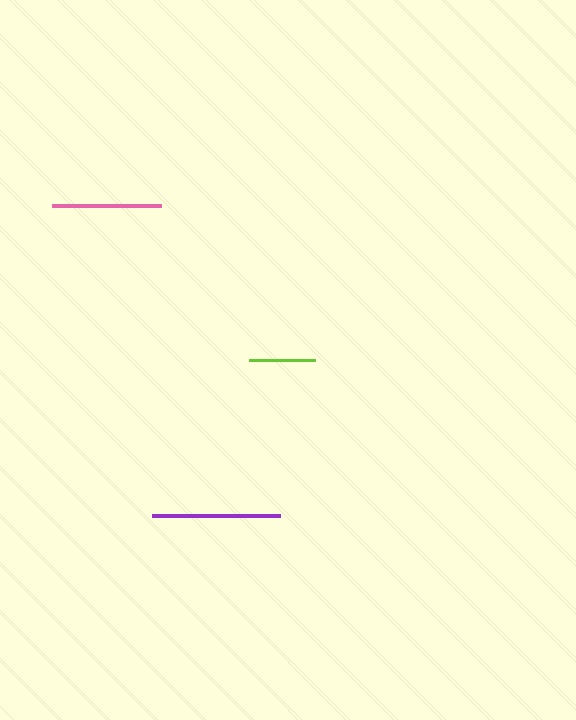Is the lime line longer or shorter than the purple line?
The purple line is longer than the lime line.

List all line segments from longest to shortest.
From longest to shortest: purple, pink, lime.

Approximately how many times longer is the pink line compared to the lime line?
The pink line is approximately 1.7 times the length of the lime line.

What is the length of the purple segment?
The purple segment is approximately 129 pixels long.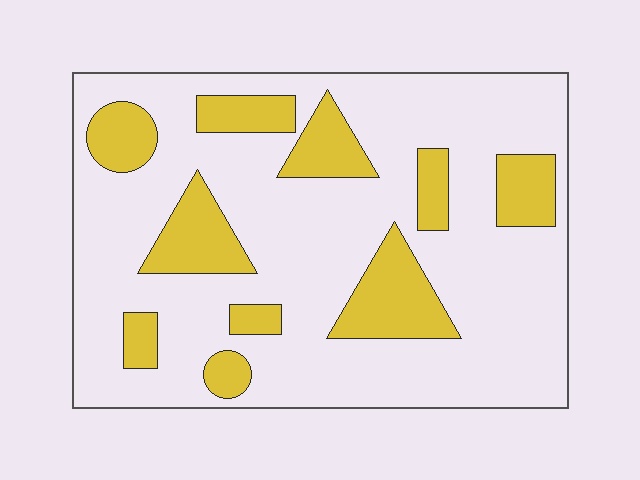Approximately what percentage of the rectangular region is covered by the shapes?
Approximately 25%.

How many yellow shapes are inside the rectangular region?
10.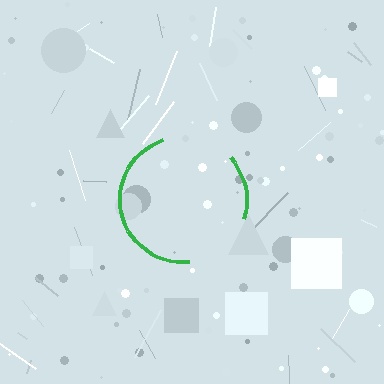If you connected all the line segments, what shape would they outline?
They would outline a circle.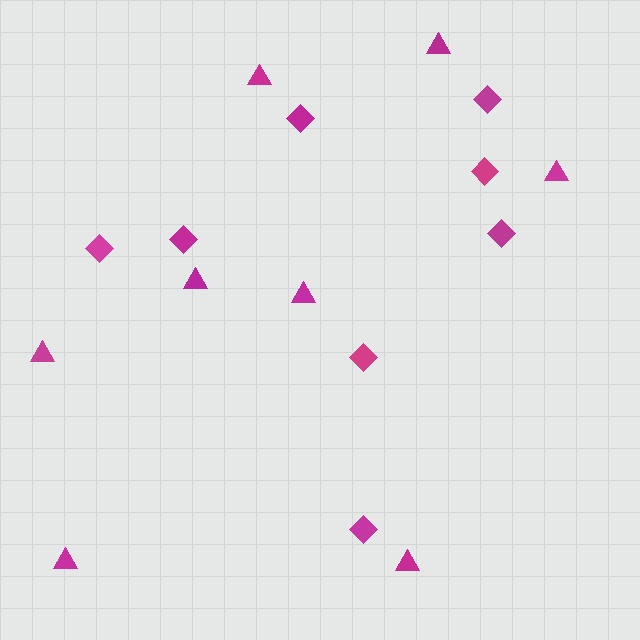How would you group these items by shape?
There are 2 groups: one group of diamonds (8) and one group of triangles (8).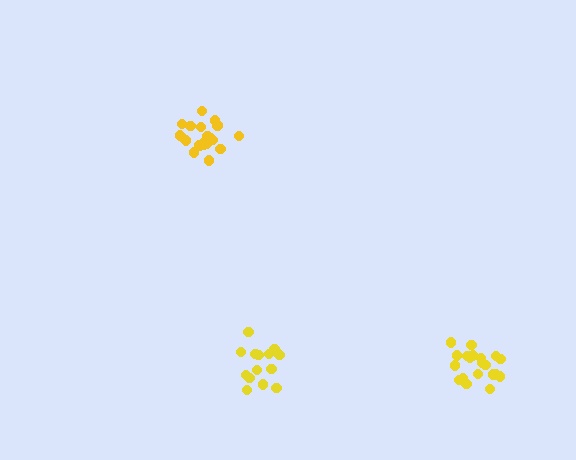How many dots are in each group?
Group 1: 15 dots, Group 2: 21 dots, Group 3: 21 dots (57 total).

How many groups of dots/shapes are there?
There are 3 groups.